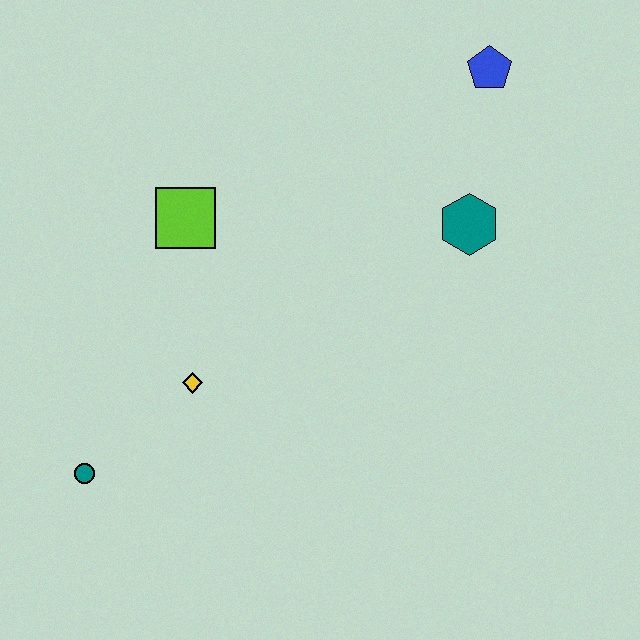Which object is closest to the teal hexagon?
The blue pentagon is closest to the teal hexagon.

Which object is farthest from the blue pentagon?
The teal circle is farthest from the blue pentagon.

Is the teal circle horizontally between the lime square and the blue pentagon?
No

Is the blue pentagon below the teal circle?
No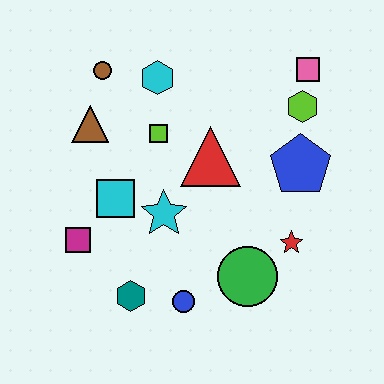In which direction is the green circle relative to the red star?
The green circle is to the left of the red star.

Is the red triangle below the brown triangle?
Yes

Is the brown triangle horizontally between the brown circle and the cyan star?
No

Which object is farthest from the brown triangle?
The red star is farthest from the brown triangle.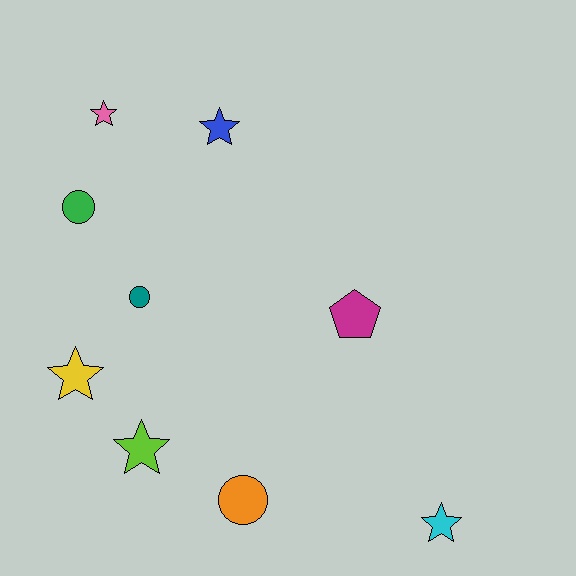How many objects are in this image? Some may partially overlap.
There are 9 objects.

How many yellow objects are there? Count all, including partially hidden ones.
There is 1 yellow object.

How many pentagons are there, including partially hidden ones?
There is 1 pentagon.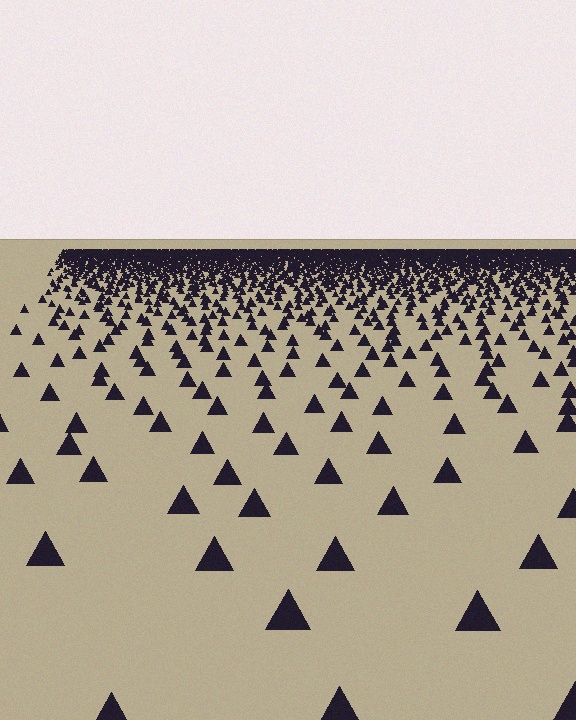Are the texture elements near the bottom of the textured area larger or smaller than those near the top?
Larger. Near the bottom, elements are closer to the viewer and appear at a bigger on-screen size.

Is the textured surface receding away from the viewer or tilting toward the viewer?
The surface is receding away from the viewer. Texture elements get smaller and denser toward the top.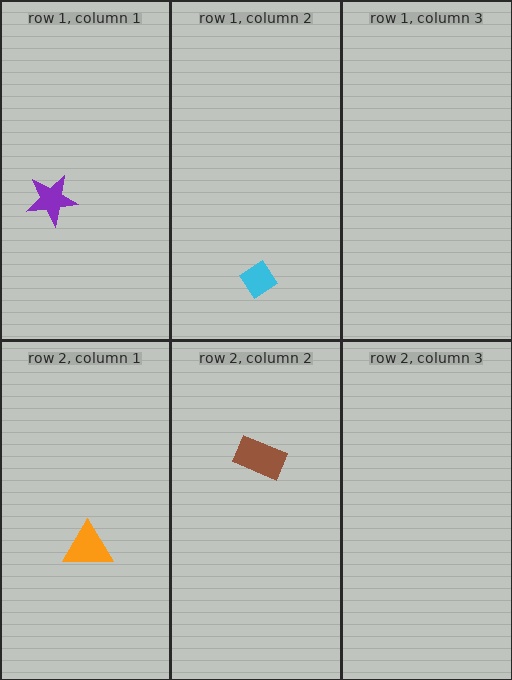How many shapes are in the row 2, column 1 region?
1.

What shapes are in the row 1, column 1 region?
The purple star.